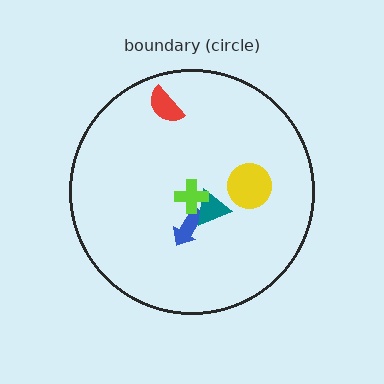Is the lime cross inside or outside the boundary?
Inside.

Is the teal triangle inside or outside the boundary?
Inside.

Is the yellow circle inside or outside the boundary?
Inside.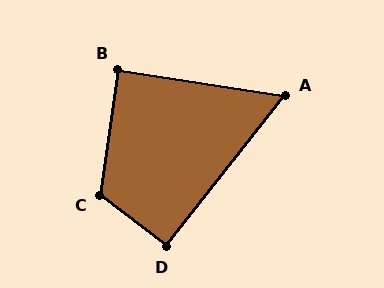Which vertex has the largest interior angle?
C, at approximately 120 degrees.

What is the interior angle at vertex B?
Approximately 89 degrees (approximately right).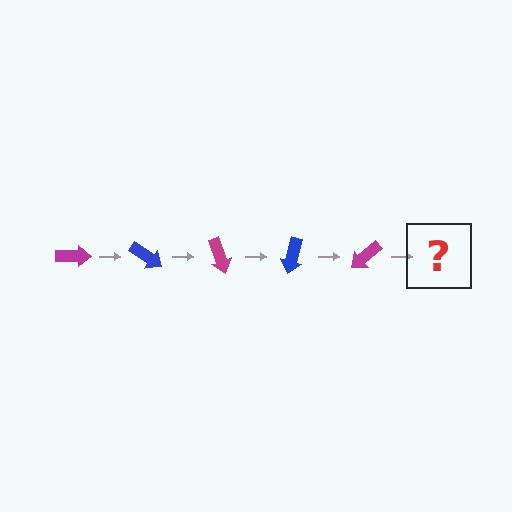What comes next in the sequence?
The next element should be a blue arrow, rotated 175 degrees from the start.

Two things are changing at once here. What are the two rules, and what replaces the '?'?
The two rules are that it rotates 35 degrees each step and the color cycles through magenta and blue. The '?' should be a blue arrow, rotated 175 degrees from the start.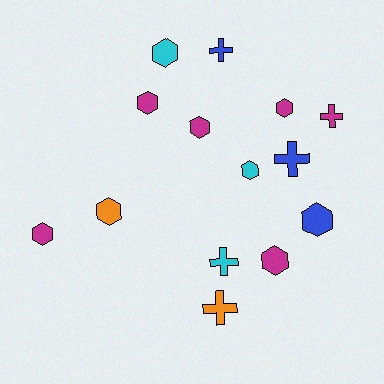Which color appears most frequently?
Magenta, with 6 objects.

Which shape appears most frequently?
Hexagon, with 9 objects.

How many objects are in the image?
There are 14 objects.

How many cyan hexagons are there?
There are 2 cyan hexagons.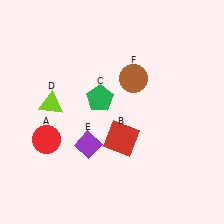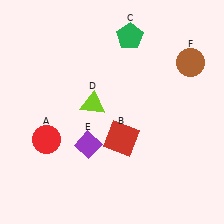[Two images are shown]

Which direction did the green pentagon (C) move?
The green pentagon (C) moved up.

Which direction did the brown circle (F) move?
The brown circle (F) moved right.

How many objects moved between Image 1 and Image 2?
3 objects moved between the two images.